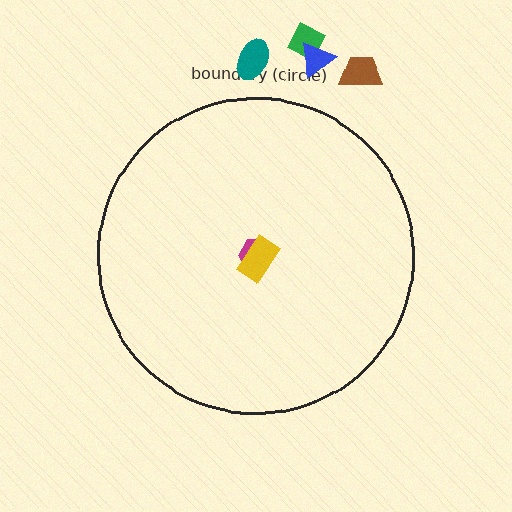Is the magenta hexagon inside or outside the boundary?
Inside.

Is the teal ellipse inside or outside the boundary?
Outside.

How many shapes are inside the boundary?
2 inside, 4 outside.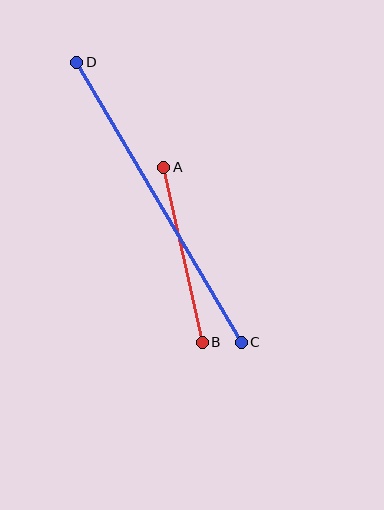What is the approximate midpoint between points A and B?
The midpoint is at approximately (183, 255) pixels.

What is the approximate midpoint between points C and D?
The midpoint is at approximately (159, 202) pixels.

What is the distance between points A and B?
The distance is approximately 179 pixels.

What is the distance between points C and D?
The distance is approximately 325 pixels.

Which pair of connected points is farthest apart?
Points C and D are farthest apart.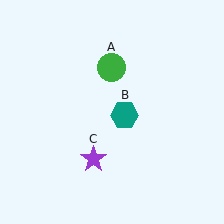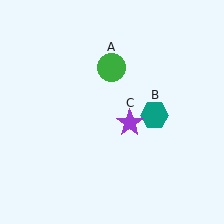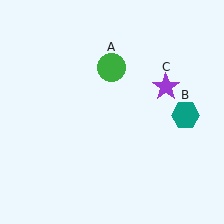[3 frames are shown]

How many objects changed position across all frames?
2 objects changed position: teal hexagon (object B), purple star (object C).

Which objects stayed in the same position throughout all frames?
Green circle (object A) remained stationary.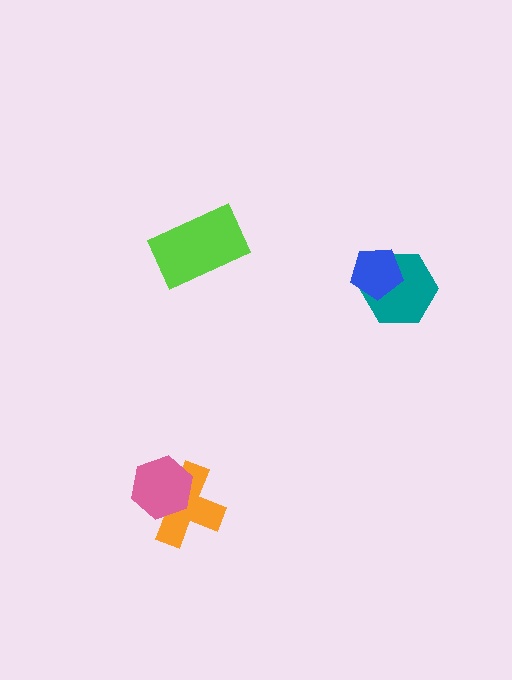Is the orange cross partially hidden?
Yes, it is partially covered by another shape.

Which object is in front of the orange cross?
The pink hexagon is in front of the orange cross.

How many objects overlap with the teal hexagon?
1 object overlaps with the teal hexagon.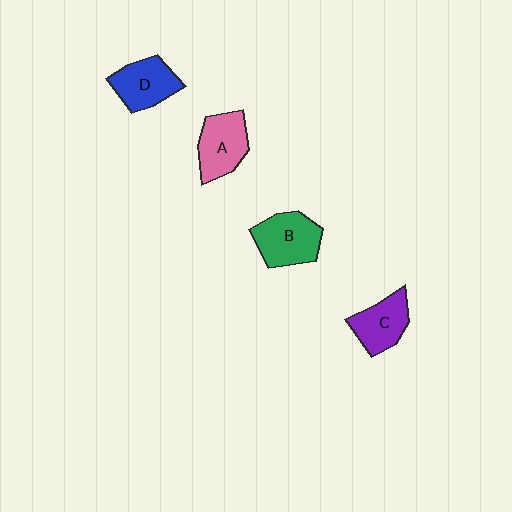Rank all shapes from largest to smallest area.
From largest to smallest: B (green), A (pink), D (blue), C (purple).